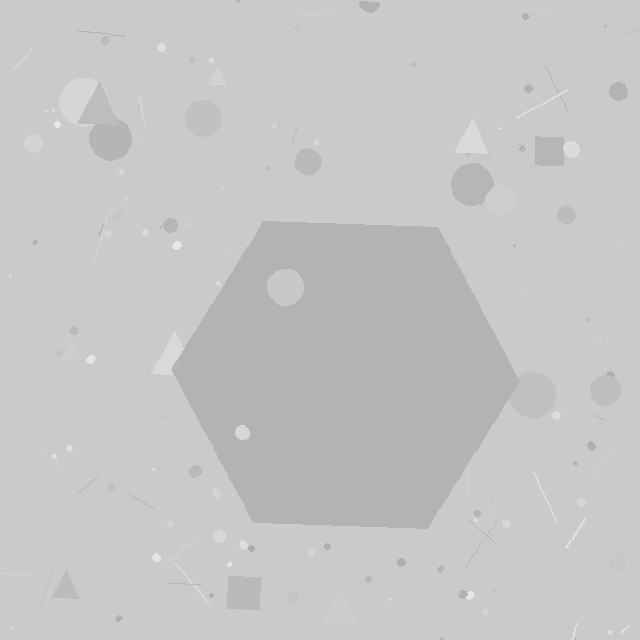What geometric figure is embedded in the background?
A hexagon is embedded in the background.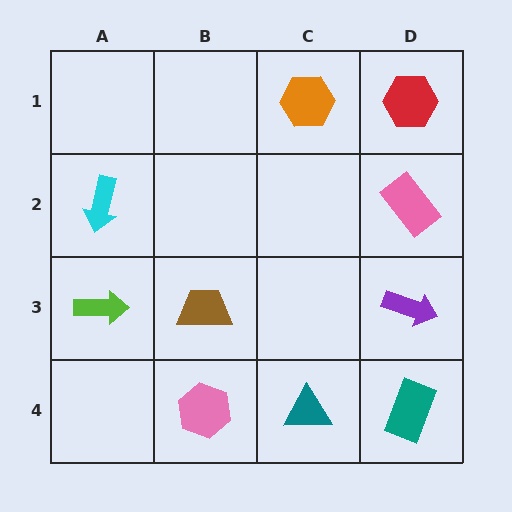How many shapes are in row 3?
3 shapes.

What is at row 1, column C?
An orange hexagon.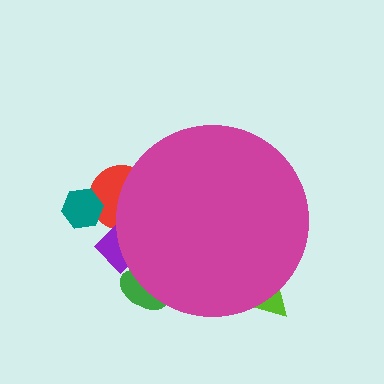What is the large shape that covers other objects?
A magenta circle.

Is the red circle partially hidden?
Yes, the red circle is partially hidden behind the magenta circle.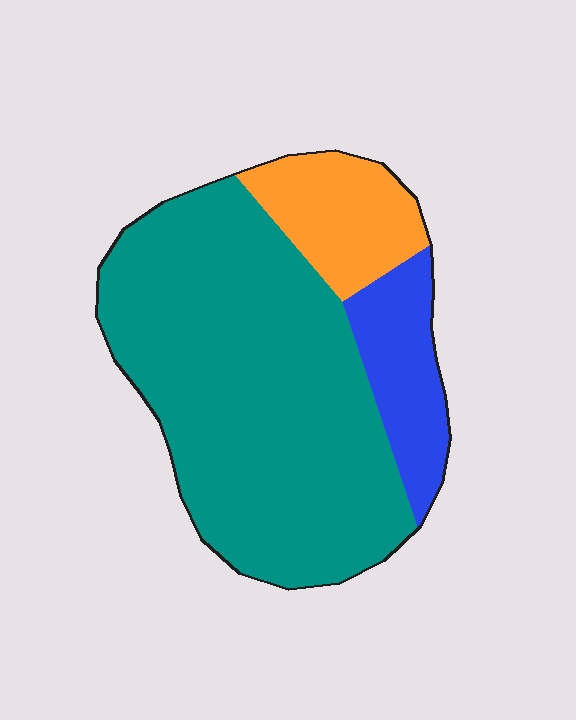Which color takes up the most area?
Teal, at roughly 70%.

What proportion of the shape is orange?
Orange covers about 15% of the shape.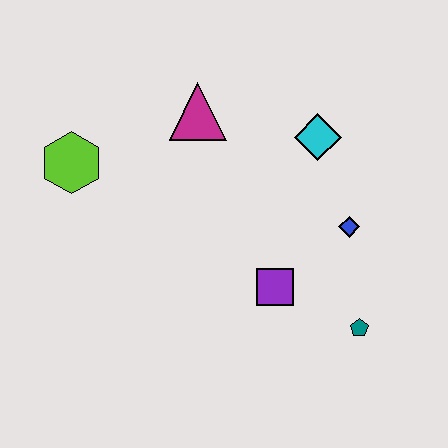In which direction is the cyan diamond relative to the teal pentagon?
The cyan diamond is above the teal pentagon.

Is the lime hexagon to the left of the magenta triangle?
Yes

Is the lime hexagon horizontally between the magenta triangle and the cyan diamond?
No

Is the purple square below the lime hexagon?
Yes